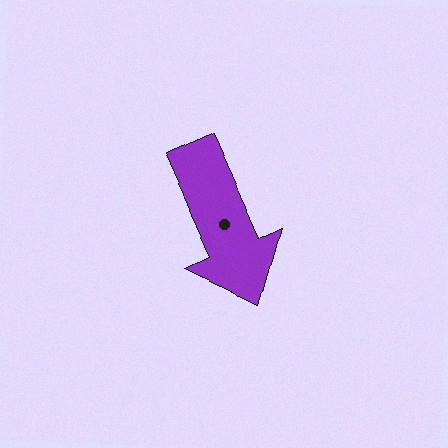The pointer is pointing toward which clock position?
Roughly 5 o'clock.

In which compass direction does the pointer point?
Southeast.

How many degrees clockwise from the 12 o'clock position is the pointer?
Approximately 156 degrees.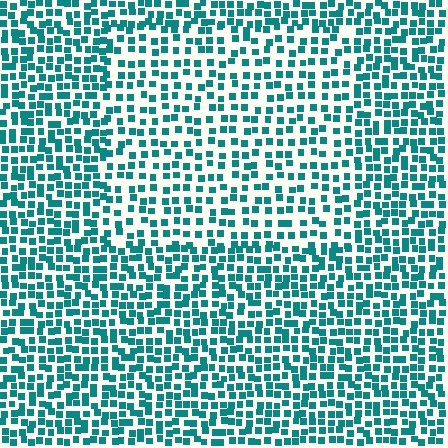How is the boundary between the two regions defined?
The boundary is defined by a change in element density (approximately 1.6x ratio). All elements are the same color, size, and shape.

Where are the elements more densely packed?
The elements are more densely packed outside the rectangle boundary.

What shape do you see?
I see a rectangle.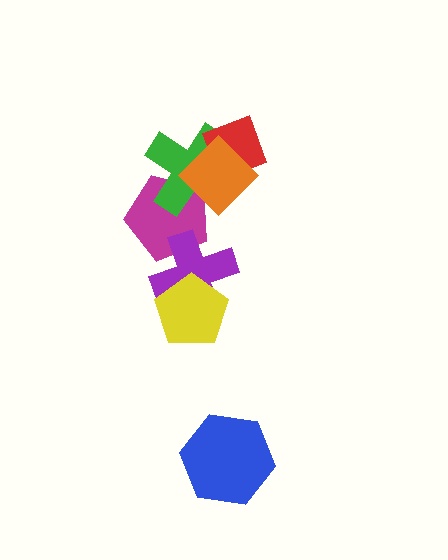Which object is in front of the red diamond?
The orange diamond is in front of the red diamond.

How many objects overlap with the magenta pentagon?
3 objects overlap with the magenta pentagon.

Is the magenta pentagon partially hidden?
Yes, it is partially covered by another shape.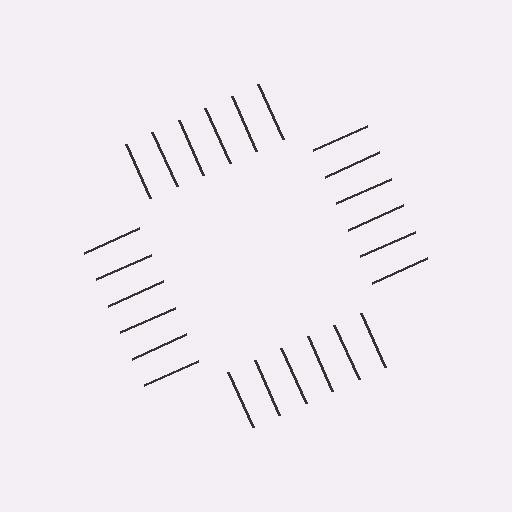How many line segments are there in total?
24 — 6 along each of the 4 edges.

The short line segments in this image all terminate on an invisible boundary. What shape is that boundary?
An illusory square — the line segments terminate on its edges but no continuous stroke is drawn.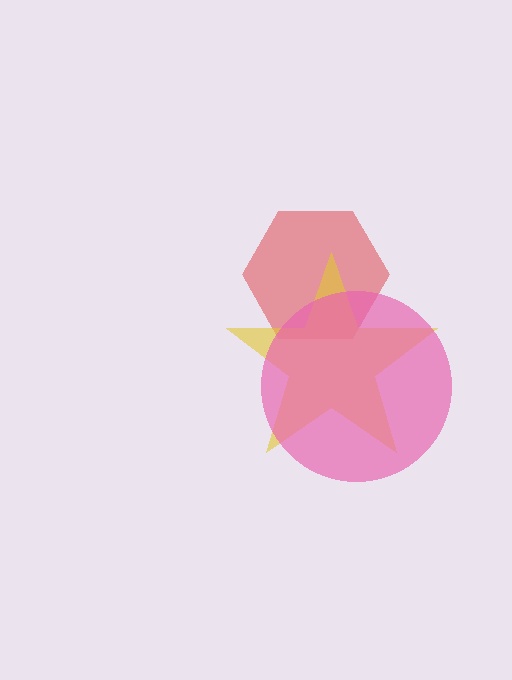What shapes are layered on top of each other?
The layered shapes are: a red hexagon, a yellow star, a pink circle.